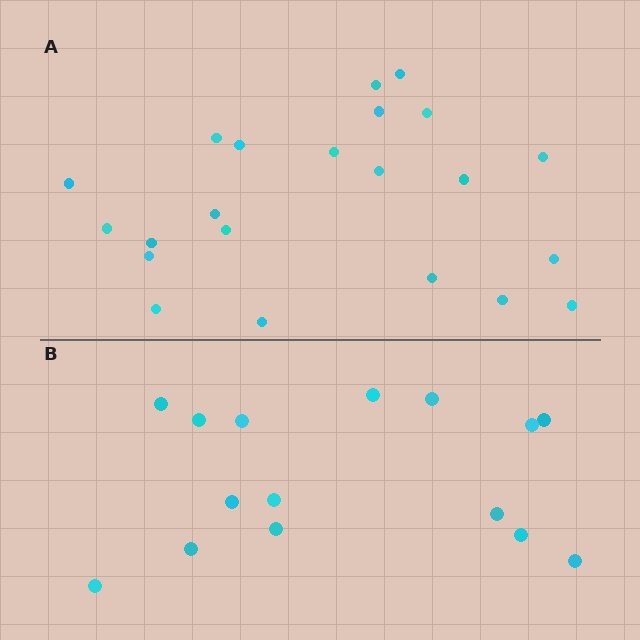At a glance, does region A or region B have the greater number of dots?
Region A (the top region) has more dots.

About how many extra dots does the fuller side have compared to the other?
Region A has roughly 8 or so more dots than region B.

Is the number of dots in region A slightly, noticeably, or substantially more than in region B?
Region A has substantially more. The ratio is roughly 1.5 to 1.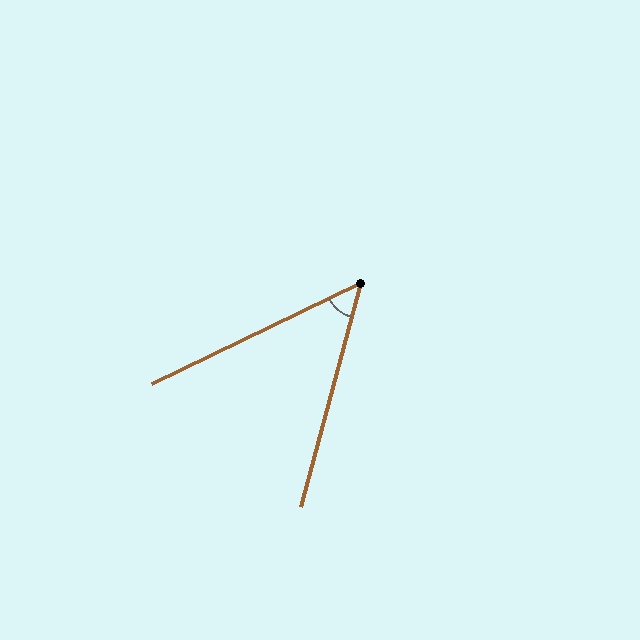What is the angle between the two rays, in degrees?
Approximately 49 degrees.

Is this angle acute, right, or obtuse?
It is acute.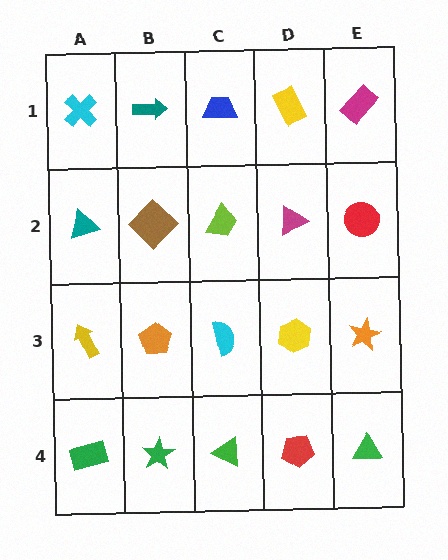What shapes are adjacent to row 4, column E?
An orange star (row 3, column E), a red pentagon (row 4, column D).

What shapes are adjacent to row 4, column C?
A cyan semicircle (row 3, column C), a green star (row 4, column B), a red pentagon (row 4, column D).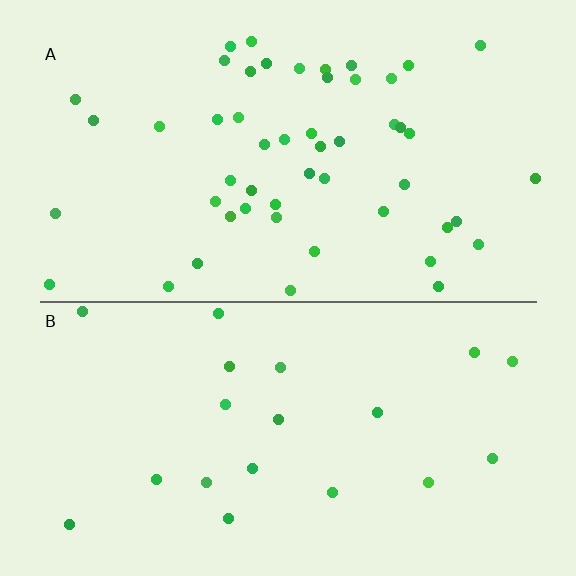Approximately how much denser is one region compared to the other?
Approximately 2.6× — region A over region B.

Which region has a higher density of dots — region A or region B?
A (the top).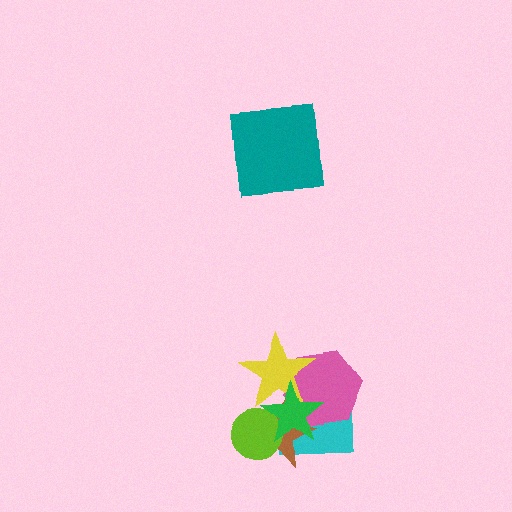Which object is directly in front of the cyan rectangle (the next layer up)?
The pink hexagon is directly in front of the cyan rectangle.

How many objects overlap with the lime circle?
2 objects overlap with the lime circle.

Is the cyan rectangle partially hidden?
Yes, it is partially covered by another shape.